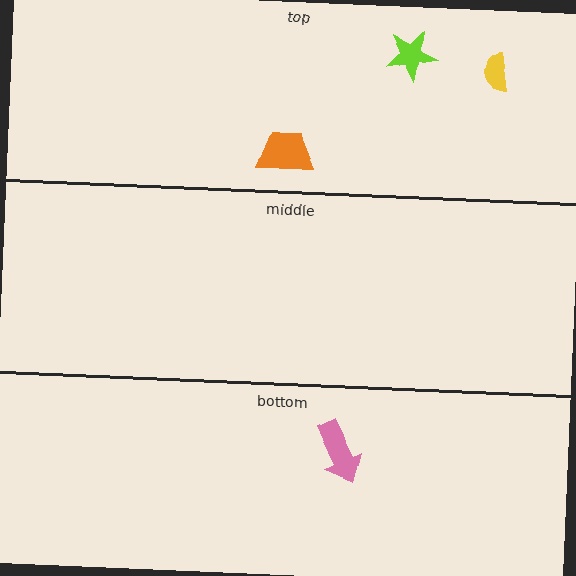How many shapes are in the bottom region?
1.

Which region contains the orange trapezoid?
The top region.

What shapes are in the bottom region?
The pink arrow.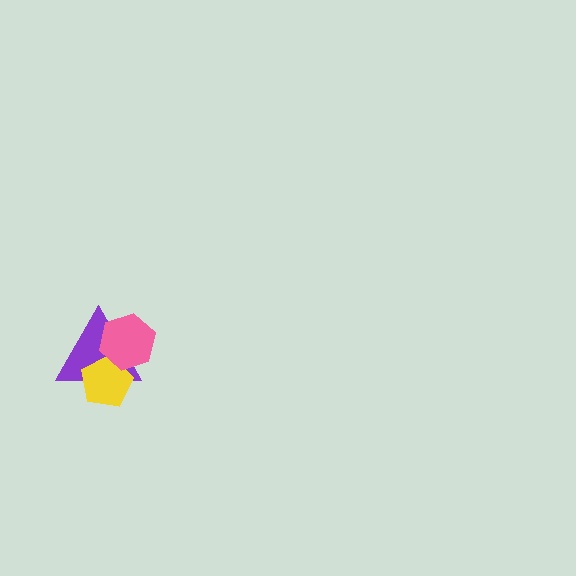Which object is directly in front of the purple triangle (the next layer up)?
The yellow pentagon is directly in front of the purple triangle.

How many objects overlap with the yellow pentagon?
2 objects overlap with the yellow pentagon.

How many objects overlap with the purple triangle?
2 objects overlap with the purple triangle.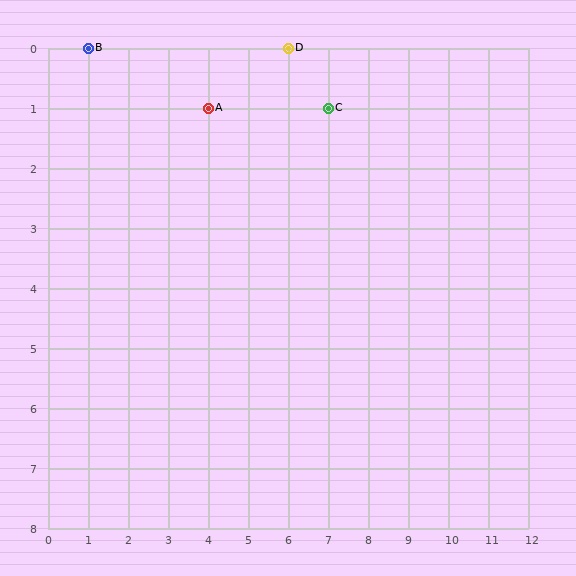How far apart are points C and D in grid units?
Points C and D are 1 column and 1 row apart (about 1.4 grid units diagonally).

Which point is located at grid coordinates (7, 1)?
Point C is at (7, 1).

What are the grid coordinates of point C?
Point C is at grid coordinates (7, 1).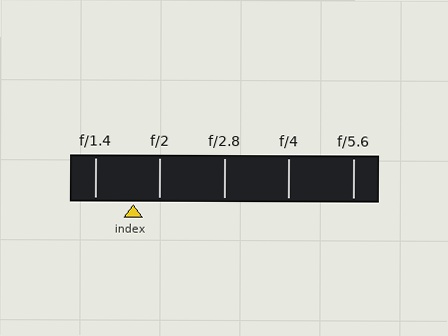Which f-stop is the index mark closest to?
The index mark is closest to f/2.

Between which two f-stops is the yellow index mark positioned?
The index mark is between f/1.4 and f/2.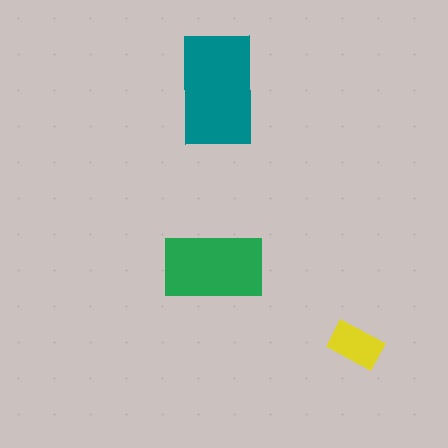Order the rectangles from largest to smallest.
the teal one, the green one, the yellow one.